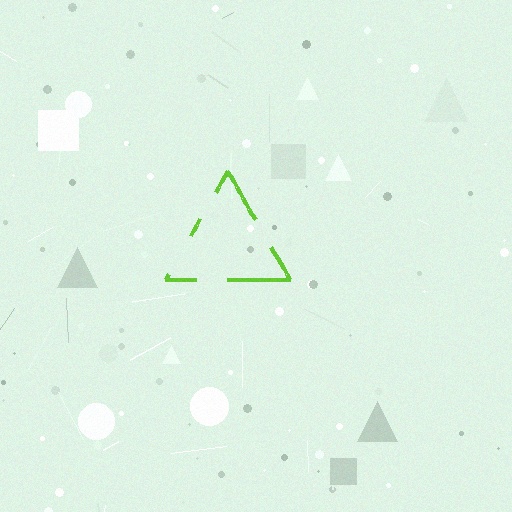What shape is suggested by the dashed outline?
The dashed outline suggests a triangle.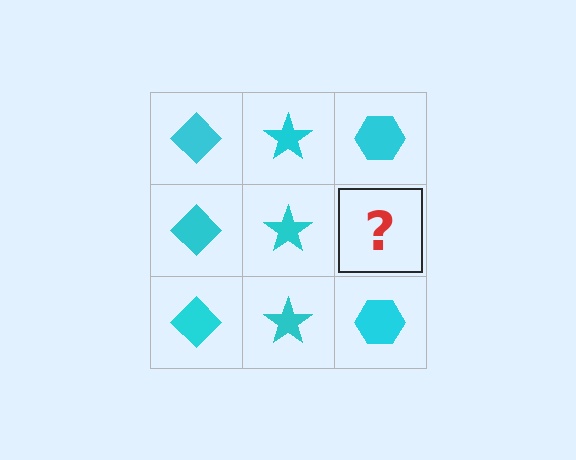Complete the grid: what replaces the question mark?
The question mark should be replaced with a cyan hexagon.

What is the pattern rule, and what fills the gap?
The rule is that each column has a consistent shape. The gap should be filled with a cyan hexagon.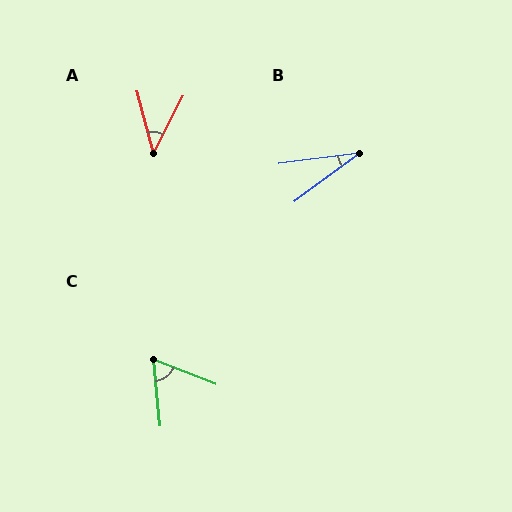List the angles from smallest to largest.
B (29°), A (42°), C (63°).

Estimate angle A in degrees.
Approximately 42 degrees.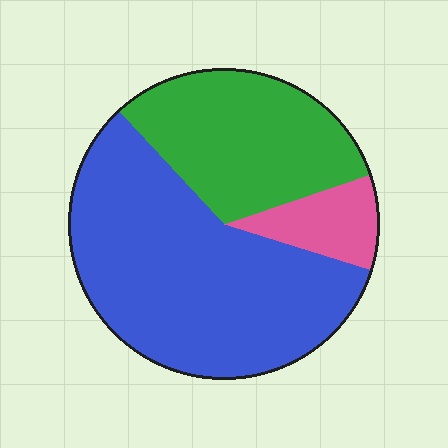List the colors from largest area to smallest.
From largest to smallest: blue, green, pink.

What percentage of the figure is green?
Green covers 32% of the figure.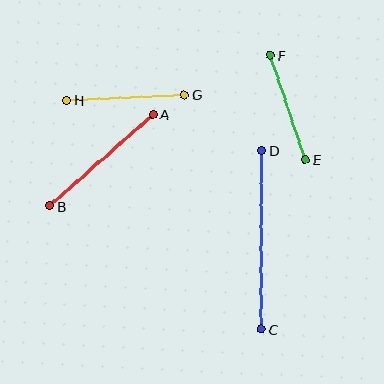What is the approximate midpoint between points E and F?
The midpoint is at approximately (288, 108) pixels.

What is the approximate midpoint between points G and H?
The midpoint is at approximately (126, 98) pixels.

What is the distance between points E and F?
The distance is approximately 110 pixels.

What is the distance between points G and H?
The distance is approximately 117 pixels.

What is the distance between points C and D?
The distance is approximately 179 pixels.